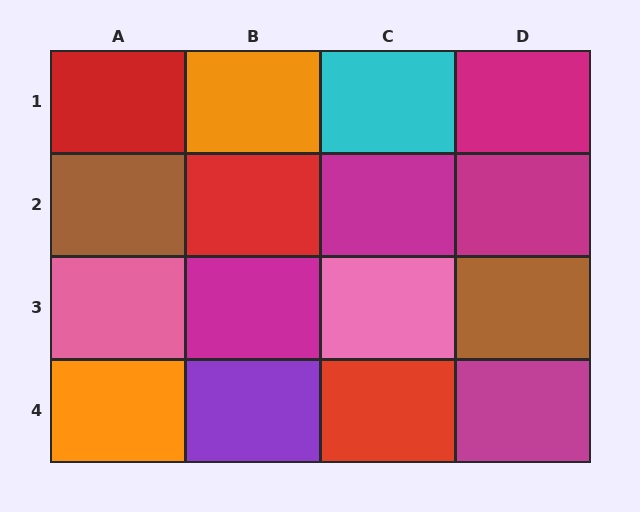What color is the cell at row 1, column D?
Magenta.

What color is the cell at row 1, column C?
Cyan.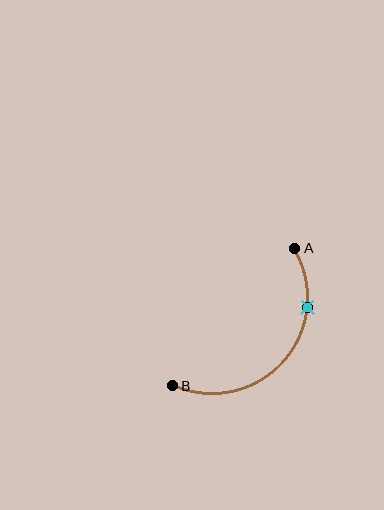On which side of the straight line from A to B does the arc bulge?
The arc bulges below and to the right of the straight line connecting A and B.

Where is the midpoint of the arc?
The arc midpoint is the point on the curve farthest from the straight line joining A and B. It sits below and to the right of that line.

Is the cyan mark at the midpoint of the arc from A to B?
No. The cyan mark lies on the arc but is closer to endpoint A. The arc midpoint would be at the point on the curve equidistant along the arc from both A and B.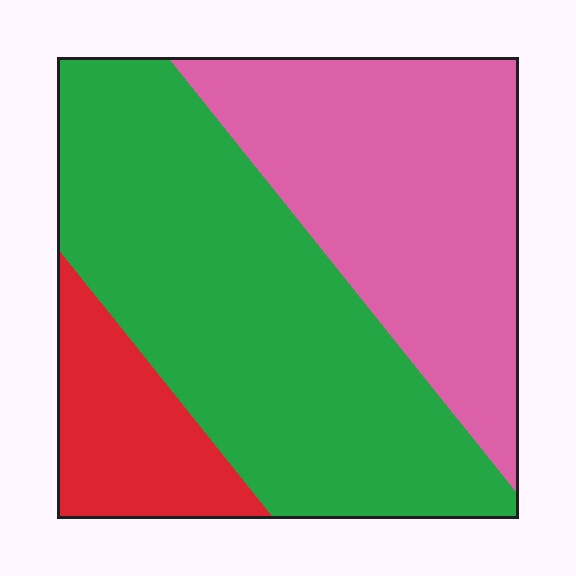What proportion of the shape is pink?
Pink takes up about three eighths (3/8) of the shape.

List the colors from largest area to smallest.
From largest to smallest: green, pink, red.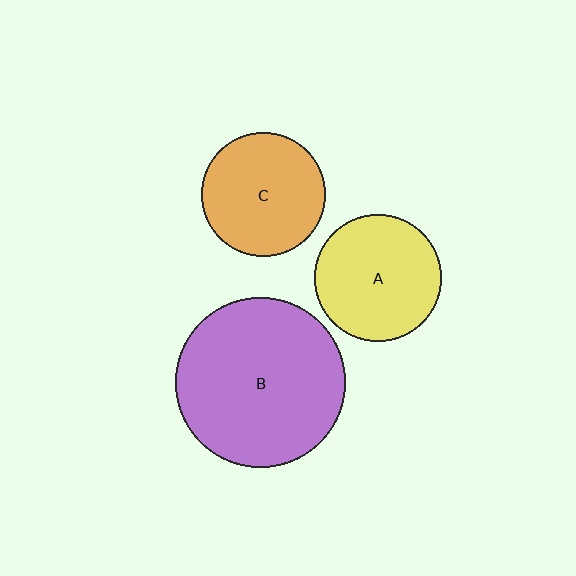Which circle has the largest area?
Circle B (purple).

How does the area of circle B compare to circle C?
Approximately 1.9 times.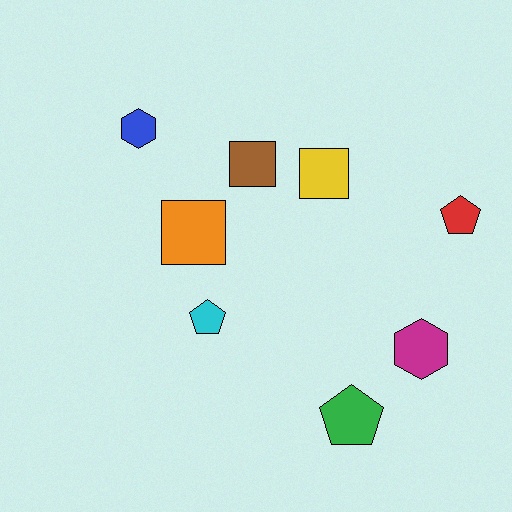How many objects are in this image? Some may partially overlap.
There are 8 objects.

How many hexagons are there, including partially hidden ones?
There are 2 hexagons.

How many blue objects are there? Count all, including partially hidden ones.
There is 1 blue object.